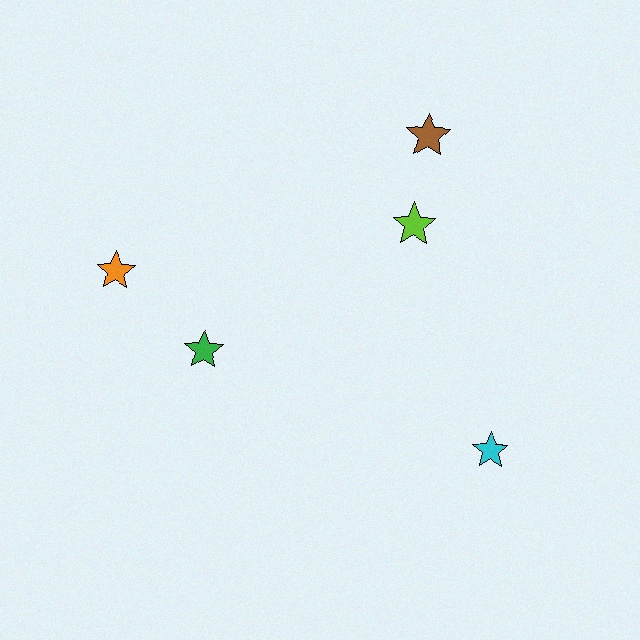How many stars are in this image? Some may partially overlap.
There are 5 stars.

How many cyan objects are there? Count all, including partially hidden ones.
There is 1 cyan object.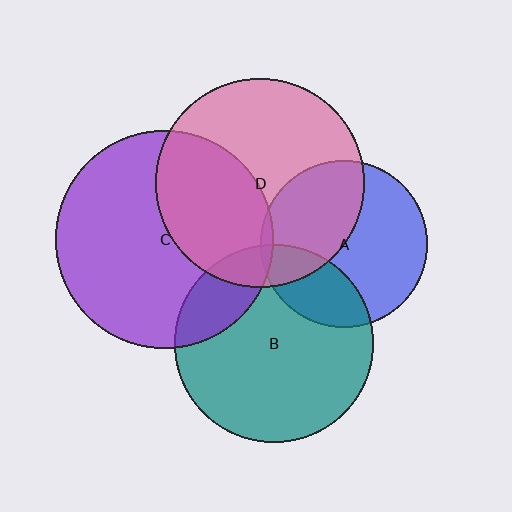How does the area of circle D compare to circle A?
Approximately 1.6 times.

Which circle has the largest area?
Circle C (purple).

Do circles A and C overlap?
Yes.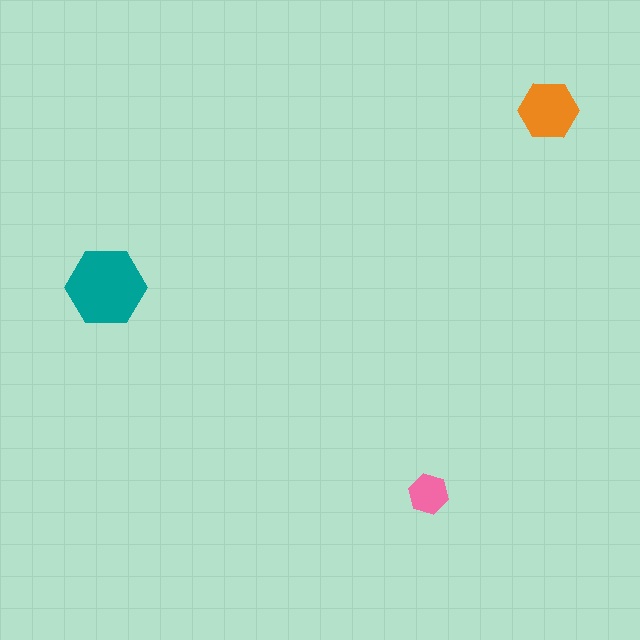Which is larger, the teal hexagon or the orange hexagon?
The teal one.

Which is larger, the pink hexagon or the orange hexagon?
The orange one.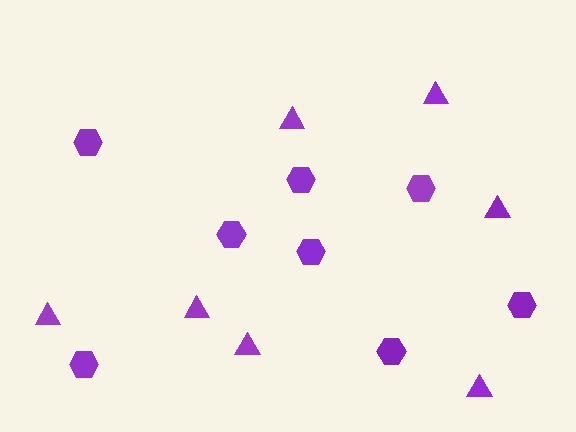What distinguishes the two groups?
There are 2 groups: one group of triangles (7) and one group of hexagons (8).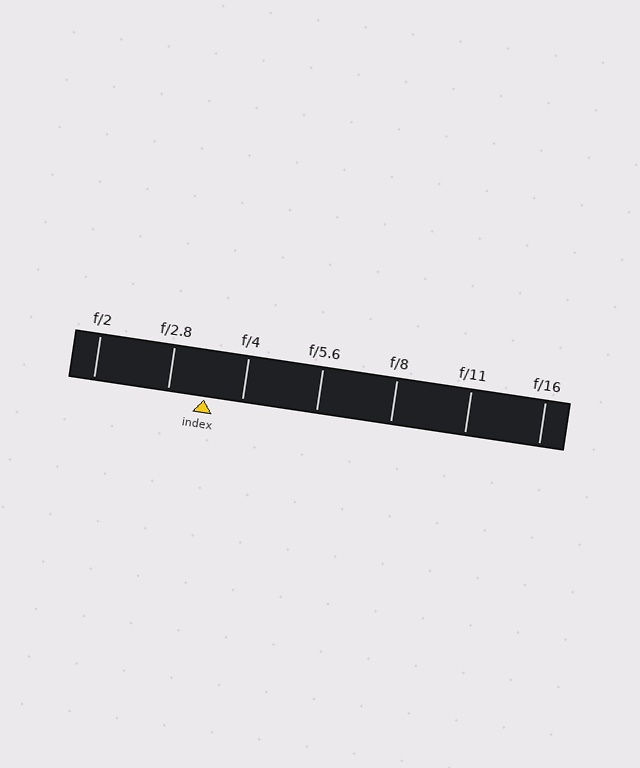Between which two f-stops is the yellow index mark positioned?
The index mark is between f/2.8 and f/4.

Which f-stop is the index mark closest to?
The index mark is closest to f/2.8.